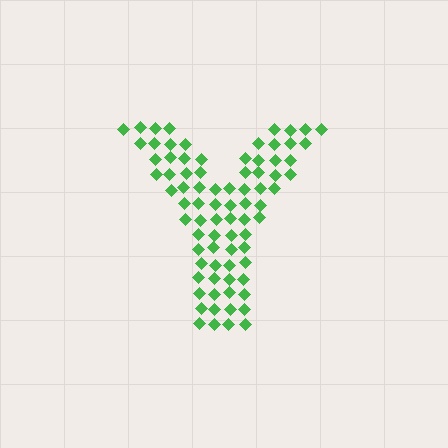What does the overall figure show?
The overall figure shows the letter Y.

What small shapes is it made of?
It is made of small diamonds.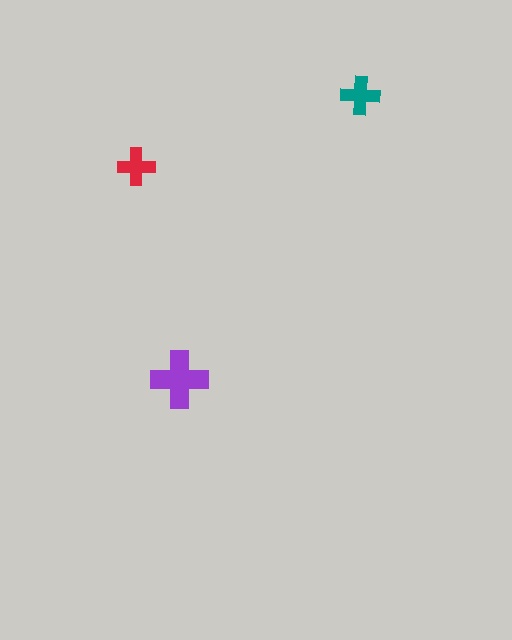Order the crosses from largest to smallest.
the purple one, the teal one, the red one.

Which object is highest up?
The teal cross is topmost.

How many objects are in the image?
There are 3 objects in the image.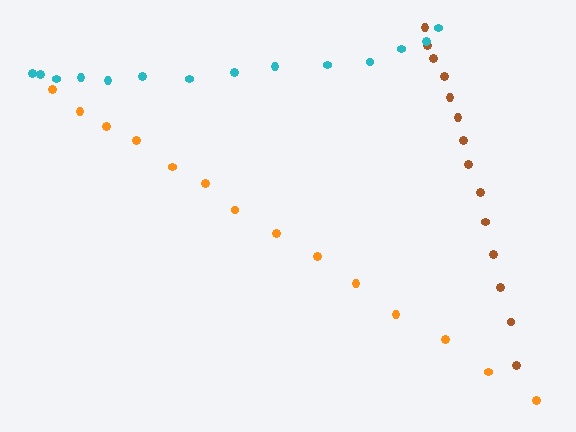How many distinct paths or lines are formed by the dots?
There are 3 distinct paths.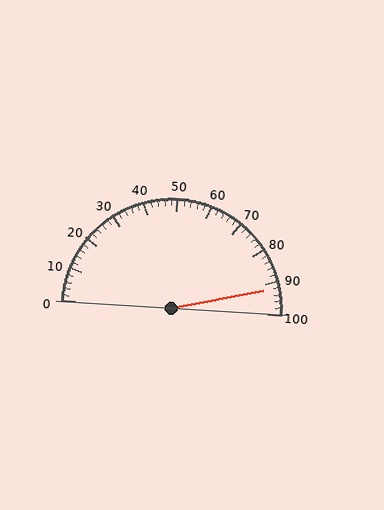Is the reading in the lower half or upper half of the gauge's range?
The reading is in the upper half of the range (0 to 100).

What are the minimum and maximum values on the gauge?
The gauge ranges from 0 to 100.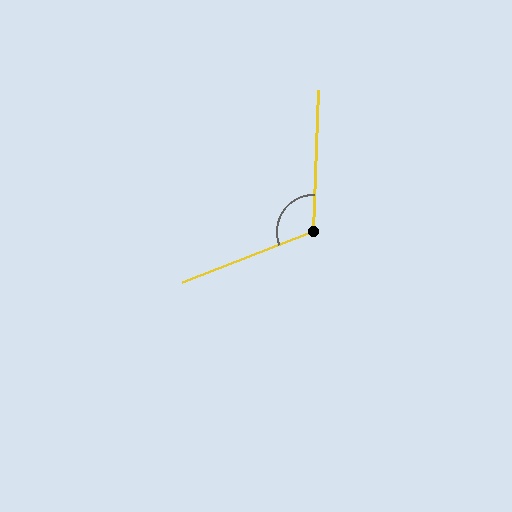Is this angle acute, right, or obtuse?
It is obtuse.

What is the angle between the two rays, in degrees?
Approximately 113 degrees.